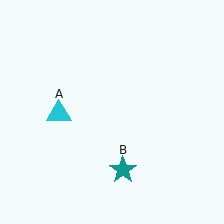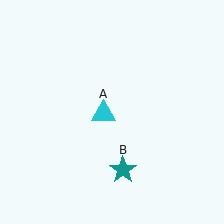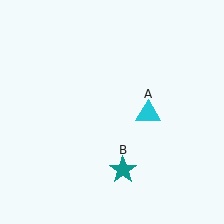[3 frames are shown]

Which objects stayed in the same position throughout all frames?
Teal star (object B) remained stationary.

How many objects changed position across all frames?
1 object changed position: cyan triangle (object A).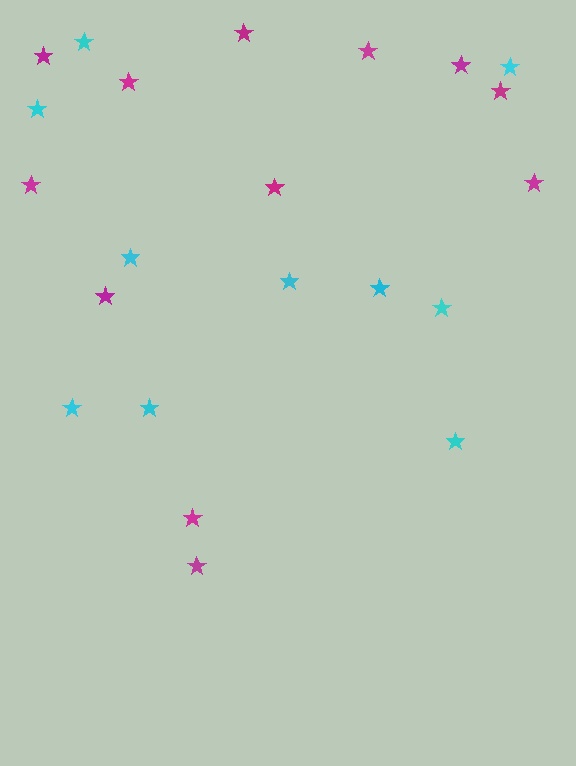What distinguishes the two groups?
There are 2 groups: one group of cyan stars (10) and one group of magenta stars (12).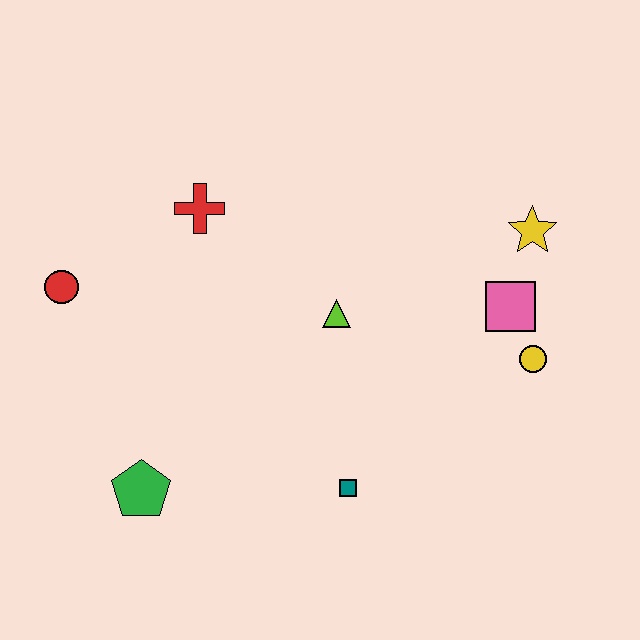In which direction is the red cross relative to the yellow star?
The red cross is to the left of the yellow star.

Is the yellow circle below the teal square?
No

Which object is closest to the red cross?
The red circle is closest to the red cross.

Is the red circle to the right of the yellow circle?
No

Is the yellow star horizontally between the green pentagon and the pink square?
No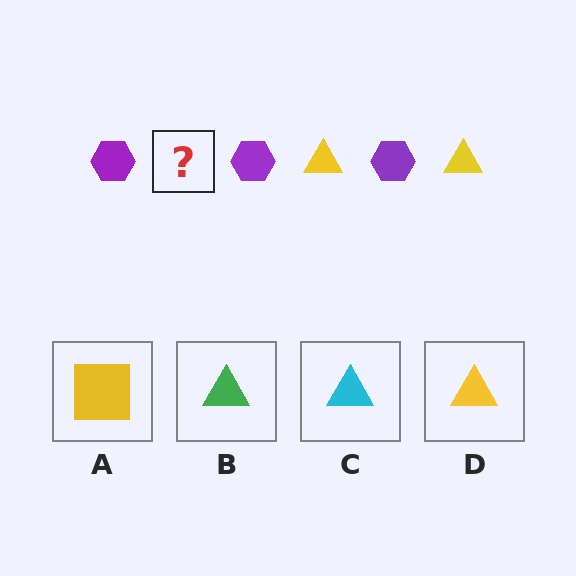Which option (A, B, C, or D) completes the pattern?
D.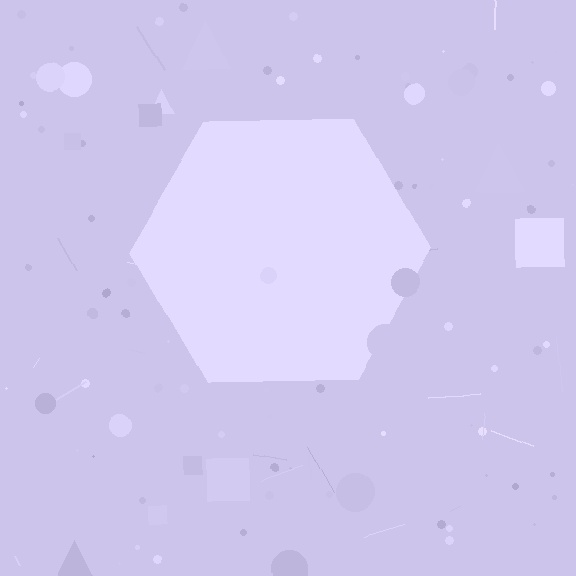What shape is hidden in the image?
A hexagon is hidden in the image.